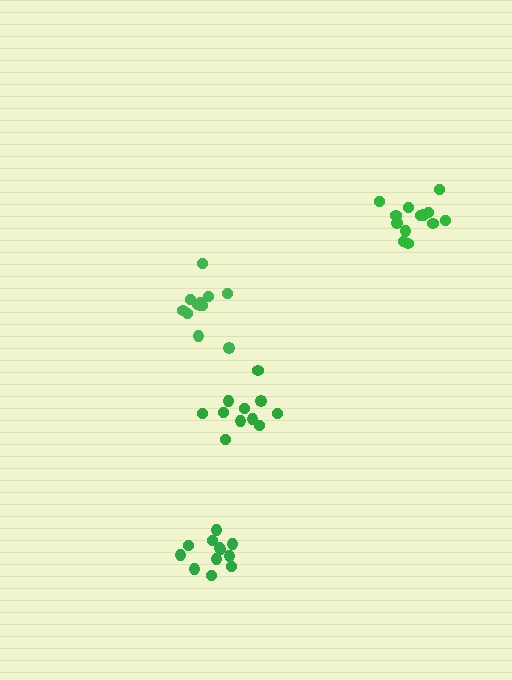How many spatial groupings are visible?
There are 4 spatial groupings.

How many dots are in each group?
Group 1: 12 dots, Group 2: 12 dots, Group 3: 11 dots, Group 4: 13 dots (48 total).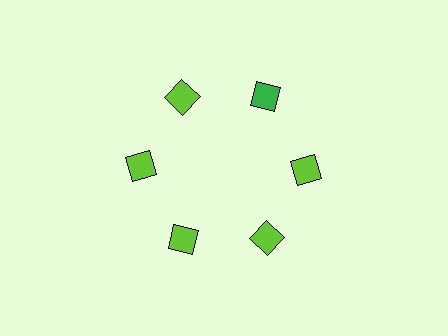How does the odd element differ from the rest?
It has a different color: green instead of lime.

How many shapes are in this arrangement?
There are 6 shapes arranged in a ring pattern.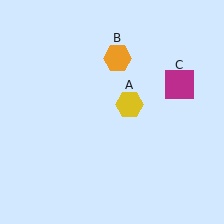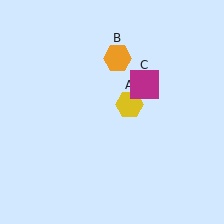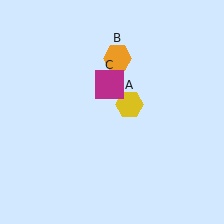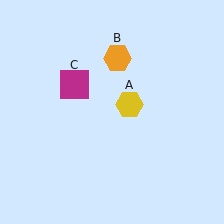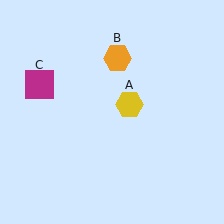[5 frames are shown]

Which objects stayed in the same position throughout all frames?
Yellow hexagon (object A) and orange hexagon (object B) remained stationary.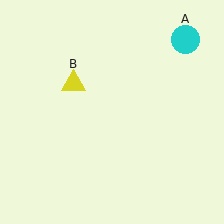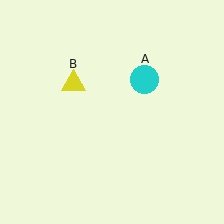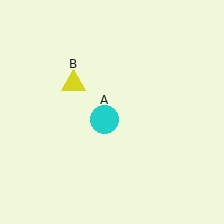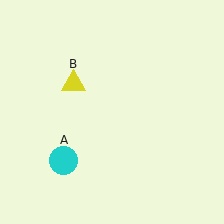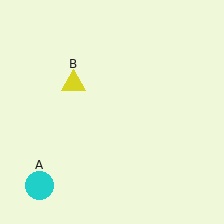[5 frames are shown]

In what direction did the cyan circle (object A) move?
The cyan circle (object A) moved down and to the left.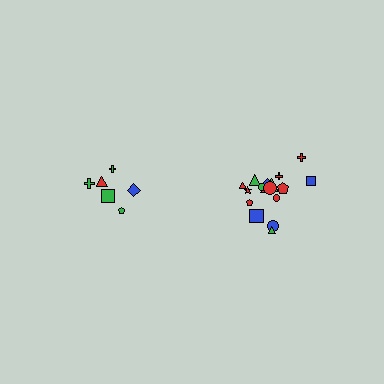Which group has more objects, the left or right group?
The right group.